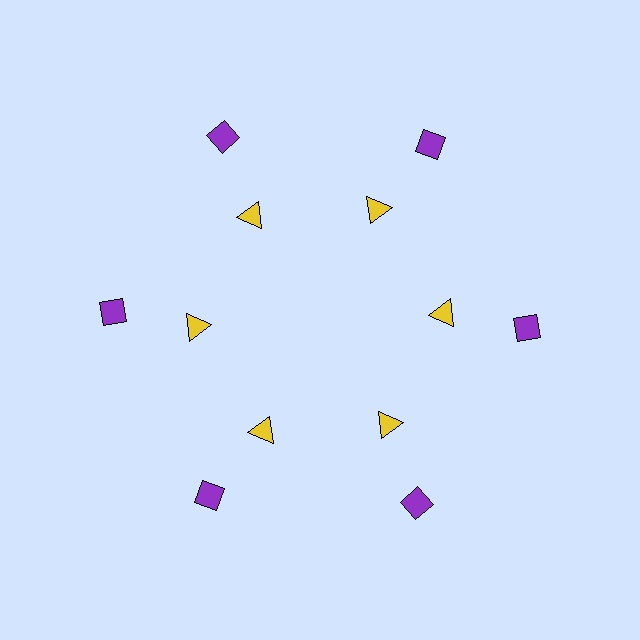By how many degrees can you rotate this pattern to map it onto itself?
The pattern maps onto itself every 60 degrees of rotation.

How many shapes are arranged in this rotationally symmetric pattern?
There are 12 shapes, arranged in 6 groups of 2.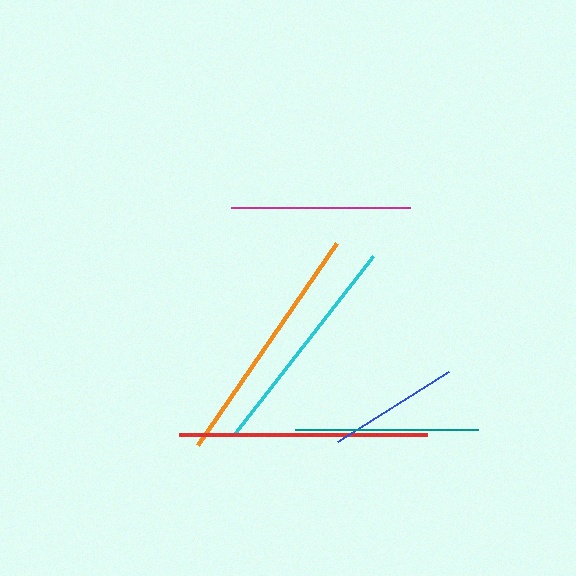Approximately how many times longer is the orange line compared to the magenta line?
The orange line is approximately 1.4 times the length of the magenta line.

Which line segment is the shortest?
The blue line is the shortest at approximately 131 pixels.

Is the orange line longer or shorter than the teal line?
The orange line is longer than the teal line.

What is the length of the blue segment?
The blue segment is approximately 131 pixels long.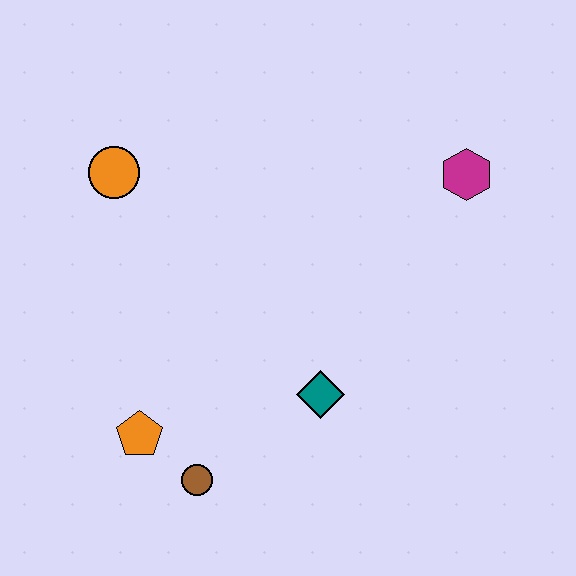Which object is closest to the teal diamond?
The brown circle is closest to the teal diamond.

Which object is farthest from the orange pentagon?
The magenta hexagon is farthest from the orange pentagon.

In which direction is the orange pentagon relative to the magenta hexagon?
The orange pentagon is to the left of the magenta hexagon.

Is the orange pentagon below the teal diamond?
Yes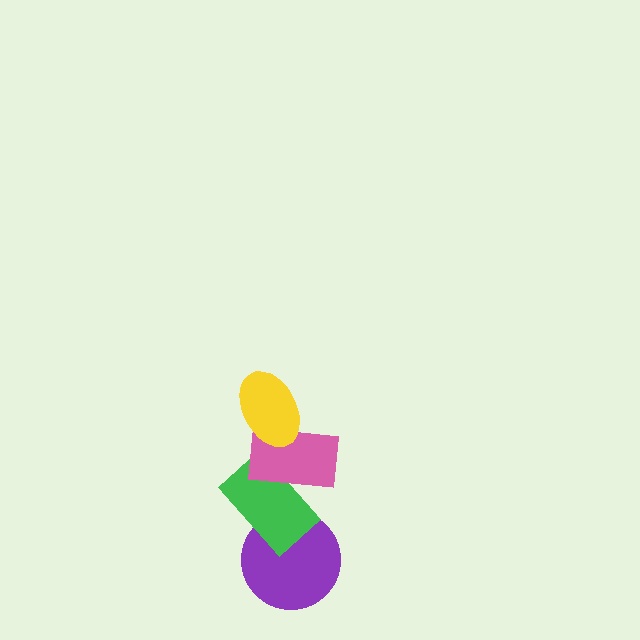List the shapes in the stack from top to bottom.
From top to bottom: the yellow ellipse, the pink rectangle, the green rectangle, the purple circle.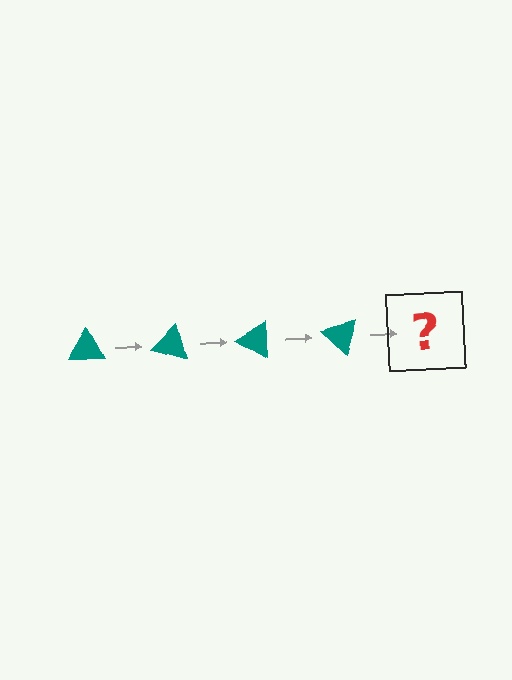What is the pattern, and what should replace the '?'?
The pattern is that the triangle rotates 15 degrees each step. The '?' should be a teal triangle rotated 60 degrees.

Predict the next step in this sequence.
The next step is a teal triangle rotated 60 degrees.